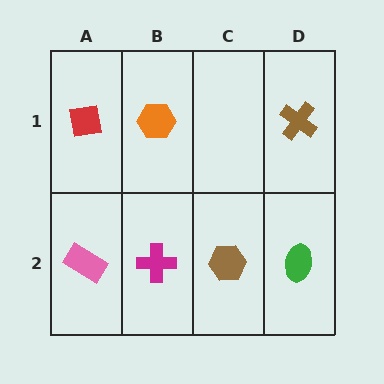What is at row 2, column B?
A magenta cross.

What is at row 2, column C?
A brown hexagon.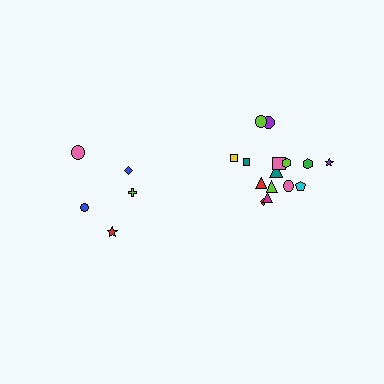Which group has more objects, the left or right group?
The right group.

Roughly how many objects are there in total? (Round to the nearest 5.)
Roughly 20 objects in total.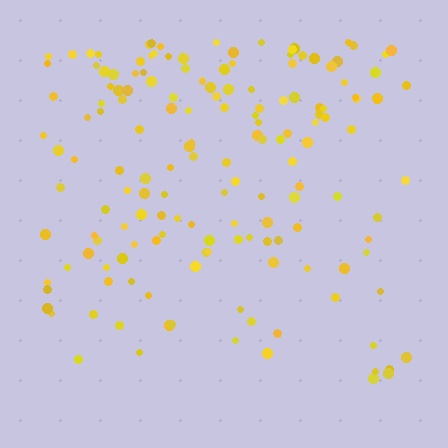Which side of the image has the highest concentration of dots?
The top.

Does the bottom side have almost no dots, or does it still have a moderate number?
Still a moderate number, just noticeably fewer than the top.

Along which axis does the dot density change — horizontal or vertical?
Vertical.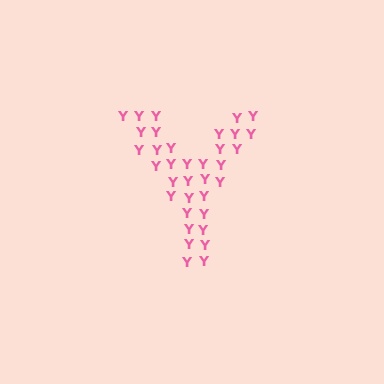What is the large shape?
The large shape is the letter Y.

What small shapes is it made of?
It is made of small letter Y's.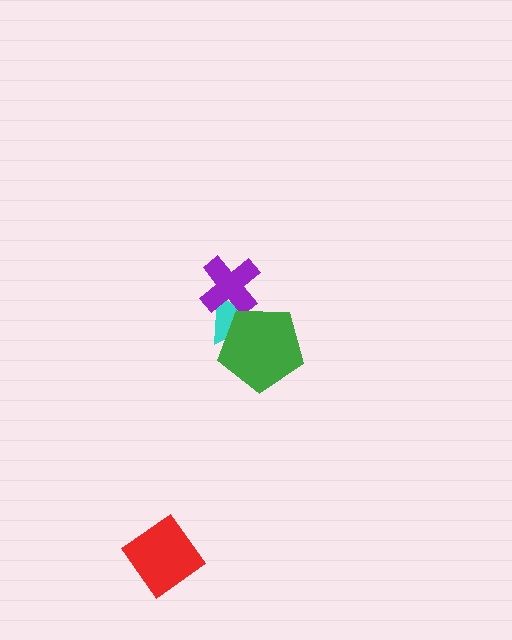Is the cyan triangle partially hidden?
Yes, it is partially covered by another shape.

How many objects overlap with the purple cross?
1 object overlaps with the purple cross.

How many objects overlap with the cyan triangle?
2 objects overlap with the cyan triangle.